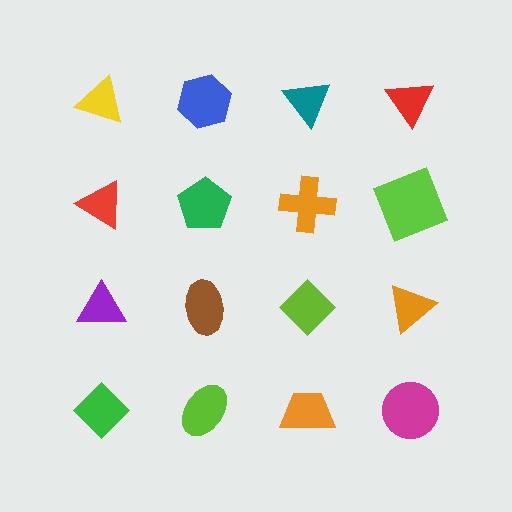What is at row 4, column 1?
A green diamond.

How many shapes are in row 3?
4 shapes.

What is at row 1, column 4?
A red triangle.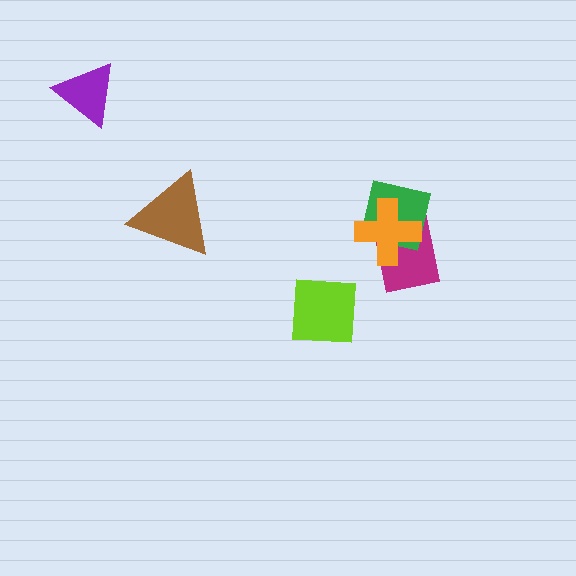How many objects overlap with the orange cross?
2 objects overlap with the orange cross.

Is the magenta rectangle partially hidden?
Yes, it is partially covered by another shape.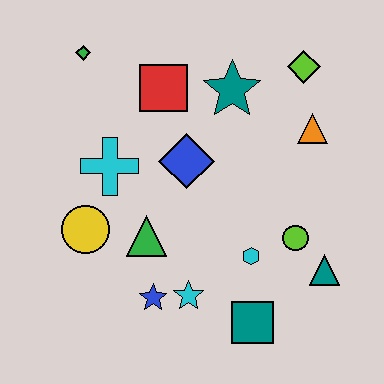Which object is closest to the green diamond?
The red square is closest to the green diamond.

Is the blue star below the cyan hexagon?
Yes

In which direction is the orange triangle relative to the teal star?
The orange triangle is to the right of the teal star.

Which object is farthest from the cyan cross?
The teal triangle is farthest from the cyan cross.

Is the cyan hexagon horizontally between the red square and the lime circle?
Yes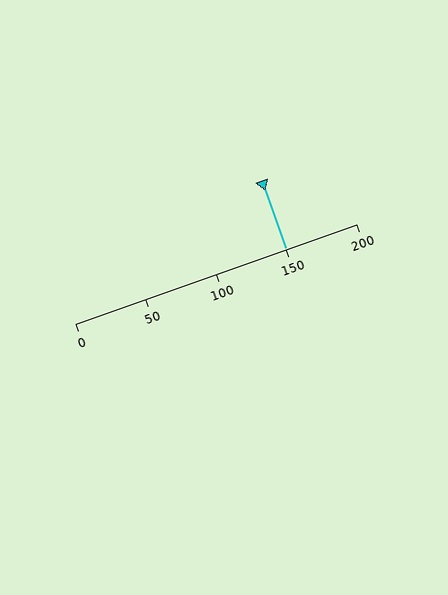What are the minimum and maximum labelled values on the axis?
The axis runs from 0 to 200.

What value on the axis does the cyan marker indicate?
The marker indicates approximately 150.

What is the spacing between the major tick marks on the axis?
The major ticks are spaced 50 apart.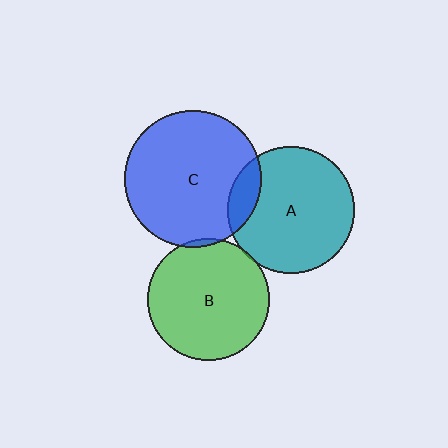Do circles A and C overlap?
Yes.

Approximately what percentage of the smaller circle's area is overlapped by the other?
Approximately 15%.